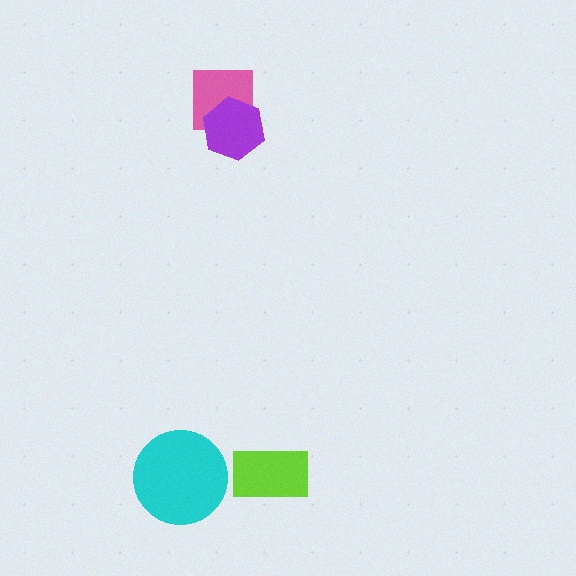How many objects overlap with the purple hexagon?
1 object overlaps with the purple hexagon.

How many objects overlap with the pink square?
1 object overlaps with the pink square.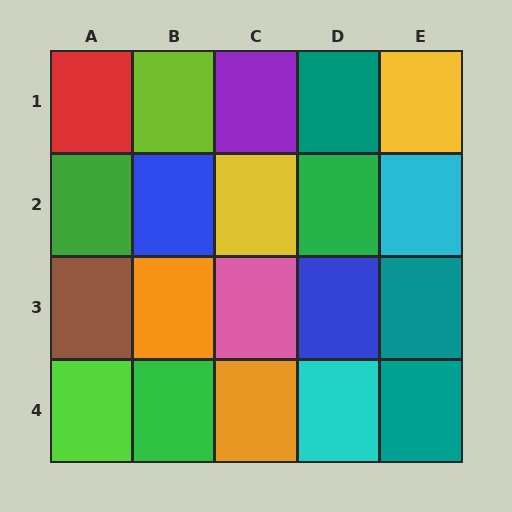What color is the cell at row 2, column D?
Green.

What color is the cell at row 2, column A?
Green.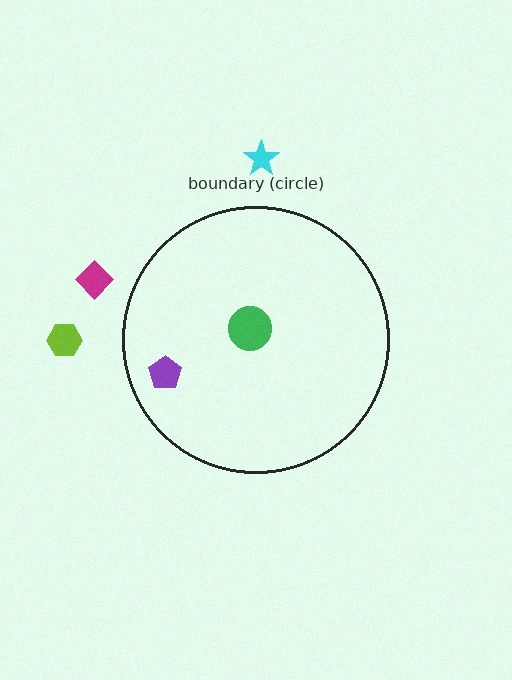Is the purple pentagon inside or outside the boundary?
Inside.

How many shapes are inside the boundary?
2 inside, 3 outside.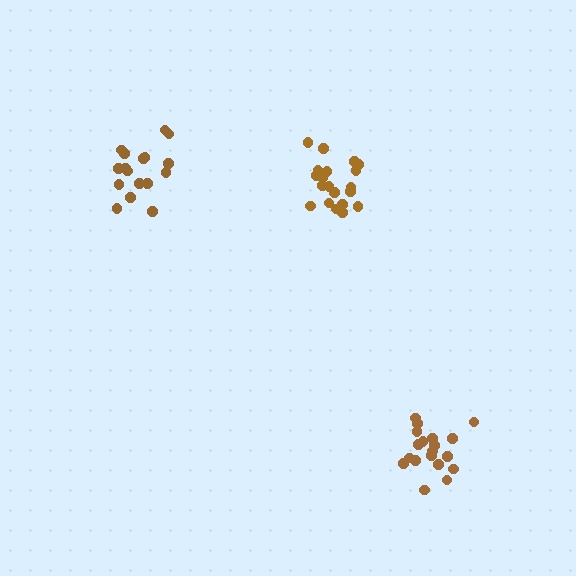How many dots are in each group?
Group 1: 20 dots, Group 2: 19 dots, Group 3: 17 dots (56 total).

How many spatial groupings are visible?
There are 3 spatial groupings.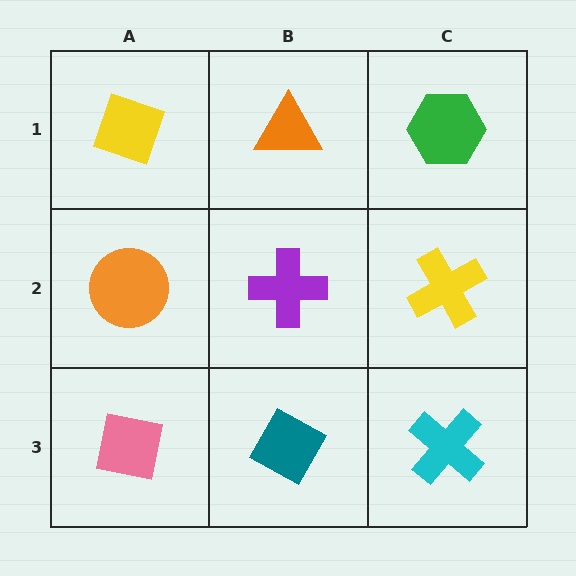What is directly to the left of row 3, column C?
A teal diamond.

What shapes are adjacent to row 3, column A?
An orange circle (row 2, column A), a teal diamond (row 3, column B).